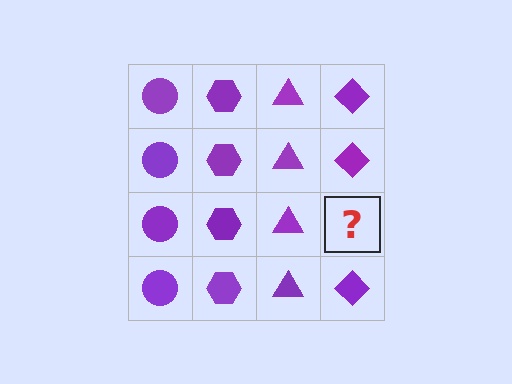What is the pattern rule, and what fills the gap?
The rule is that each column has a consistent shape. The gap should be filled with a purple diamond.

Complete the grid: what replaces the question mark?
The question mark should be replaced with a purple diamond.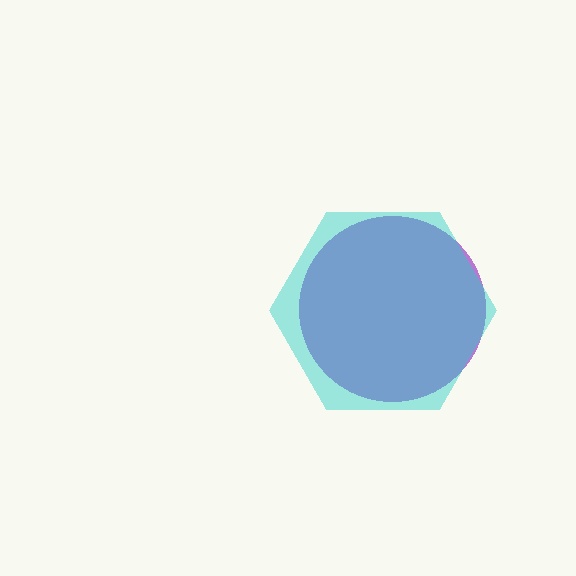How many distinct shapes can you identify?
There are 2 distinct shapes: a purple circle, a cyan hexagon.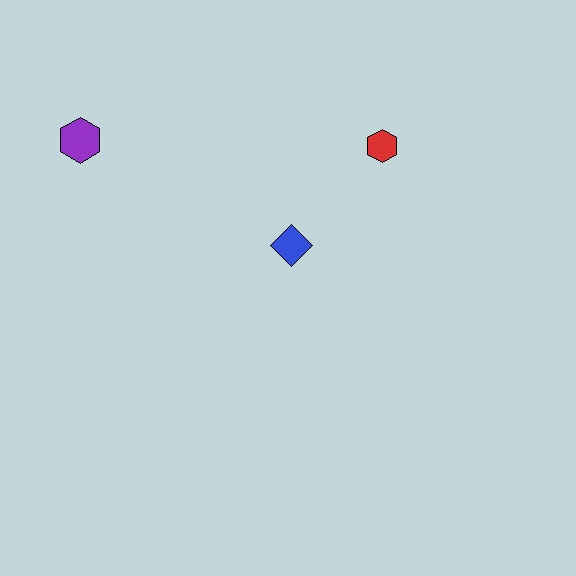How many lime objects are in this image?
There are no lime objects.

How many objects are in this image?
There are 3 objects.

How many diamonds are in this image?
There is 1 diamond.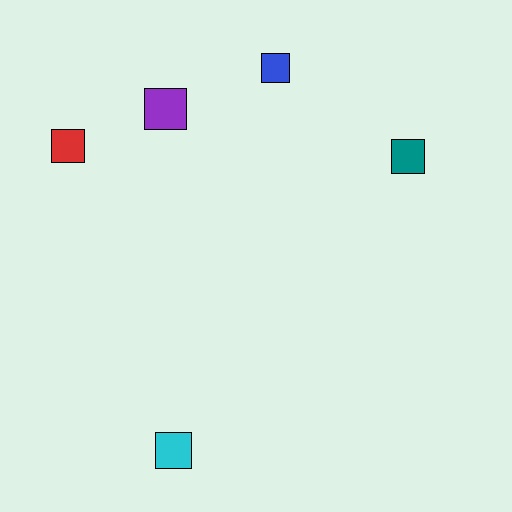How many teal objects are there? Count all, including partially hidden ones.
There is 1 teal object.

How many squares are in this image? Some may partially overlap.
There are 5 squares.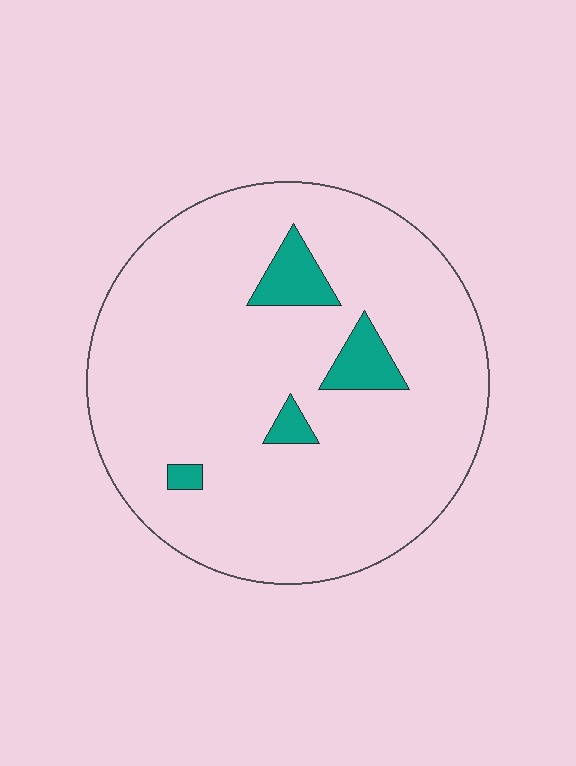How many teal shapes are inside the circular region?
4.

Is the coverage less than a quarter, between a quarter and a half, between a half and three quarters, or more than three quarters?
Less than a quarter.